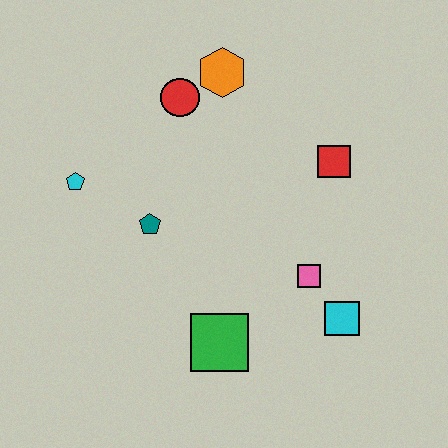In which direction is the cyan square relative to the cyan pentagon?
The cyan square is to the right of the cyan pentagon.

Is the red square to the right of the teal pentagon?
Yes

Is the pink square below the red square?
Yes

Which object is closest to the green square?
The pink square is closest to the green square.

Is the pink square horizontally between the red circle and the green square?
No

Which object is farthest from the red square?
The cyan pentagon is farthest from the red square.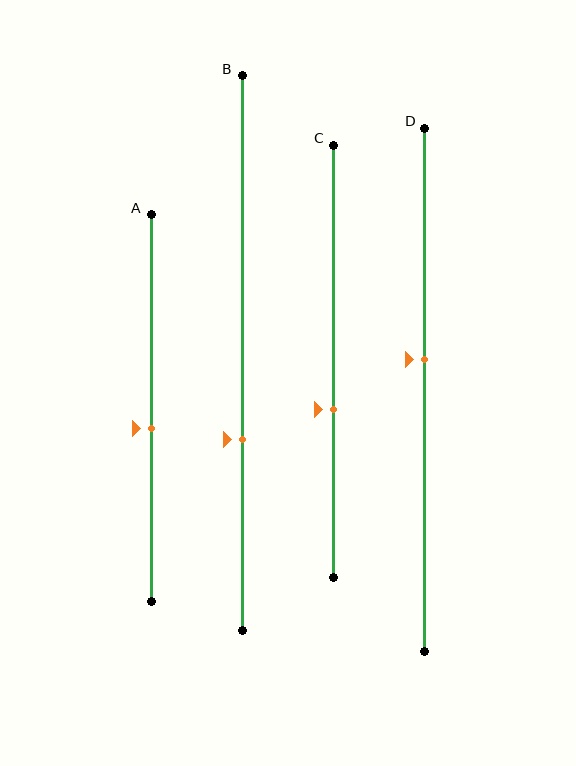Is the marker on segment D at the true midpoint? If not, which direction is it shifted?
No, the marker on segment D is shifted upward by about 6% of the segment length.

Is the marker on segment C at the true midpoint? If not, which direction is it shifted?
No, the marker on segment C is shifted downward by about 11% of the segment length.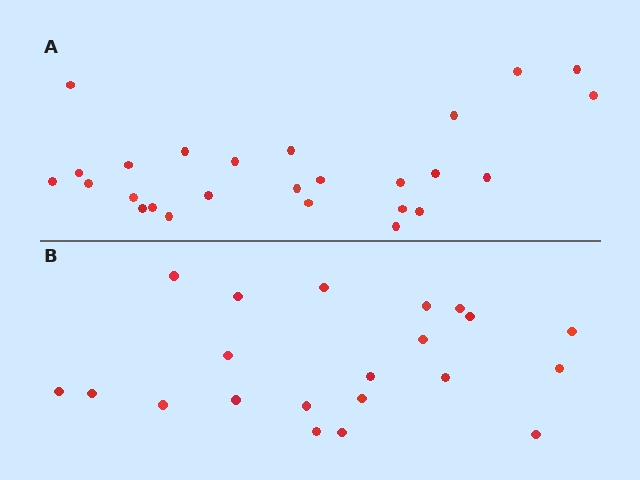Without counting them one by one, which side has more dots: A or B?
Region A (the top region) has more dots.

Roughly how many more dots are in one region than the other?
Region A has about 5 more dots than region B.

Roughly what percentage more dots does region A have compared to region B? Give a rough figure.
About 25% more.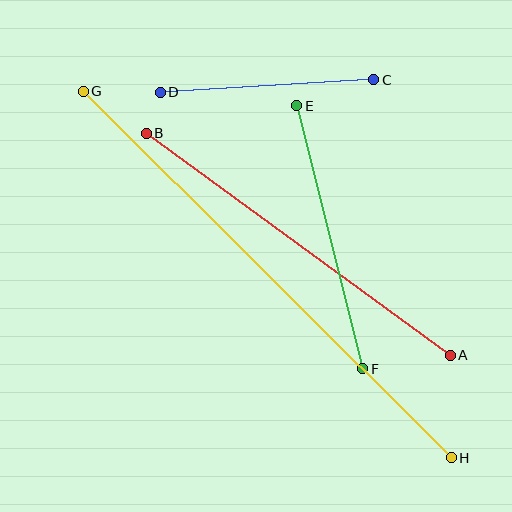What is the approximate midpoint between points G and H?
The midpoint is at approximately (267, 275) pixels.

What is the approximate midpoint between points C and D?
The midpoint is at approximately (267, 86) pixels.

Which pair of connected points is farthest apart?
Points G and H are farthest apart.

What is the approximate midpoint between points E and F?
The midpoint is at approximately (330, 237) pixels.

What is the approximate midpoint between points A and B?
The midpoint is at approximately (298, 244) pixels.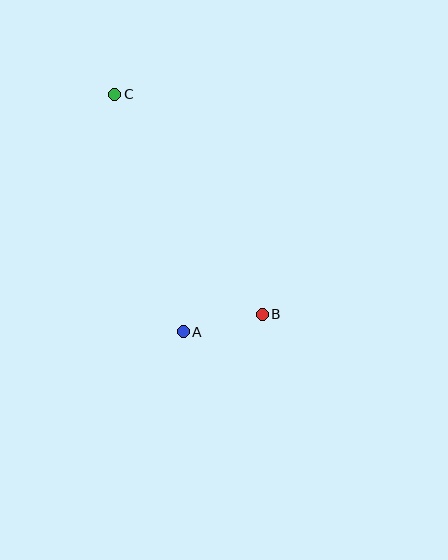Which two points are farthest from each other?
Points B and C are farthest from each other.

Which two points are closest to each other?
Points A and B are closest to each other.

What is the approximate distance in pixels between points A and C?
The distance between A and C is approximately 247 pixels.